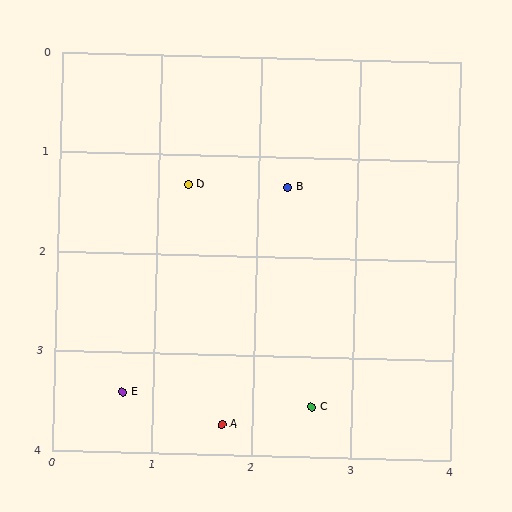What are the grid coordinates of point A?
Point A is at approximately (1.7, 3.7).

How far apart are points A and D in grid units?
Points A and D are about 2.4 grid units apart.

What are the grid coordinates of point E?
Point E is at approximately (0.7, 3.4).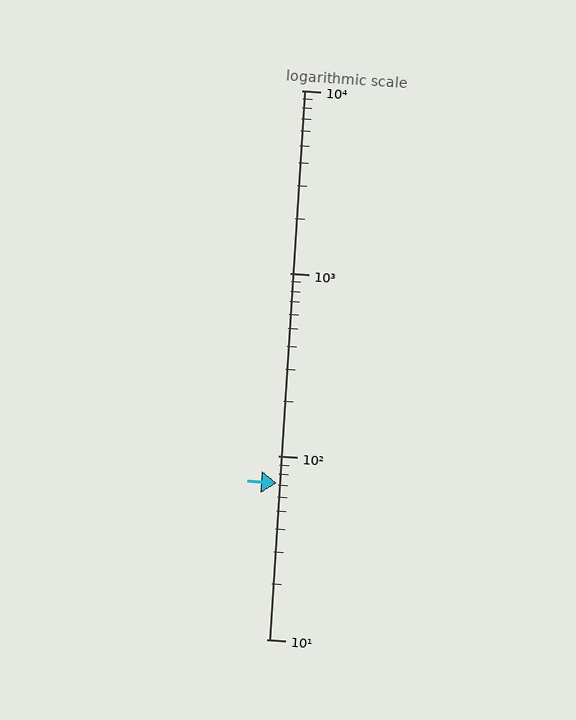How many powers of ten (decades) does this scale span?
The scale spans 3 decades, from 10 to 10000.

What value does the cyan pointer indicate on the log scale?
The pointer indicates approximately 71.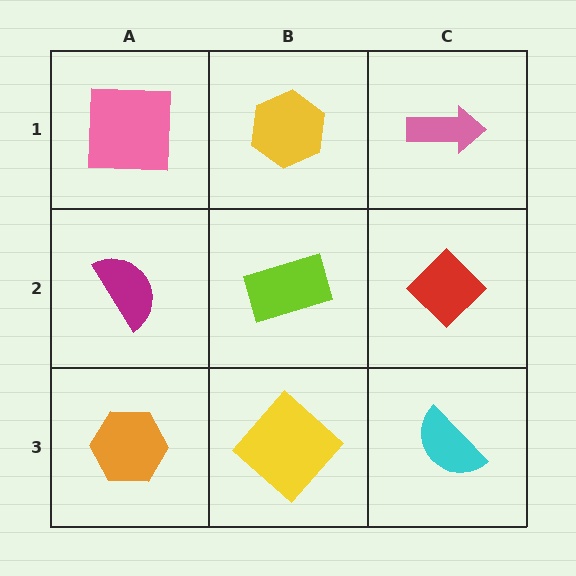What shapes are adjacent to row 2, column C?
A pink arrow (row 1, column C), a cyan semicircle (row 3, column C), a lime rectangle (row 2, column B).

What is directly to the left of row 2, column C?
A lime rectangle.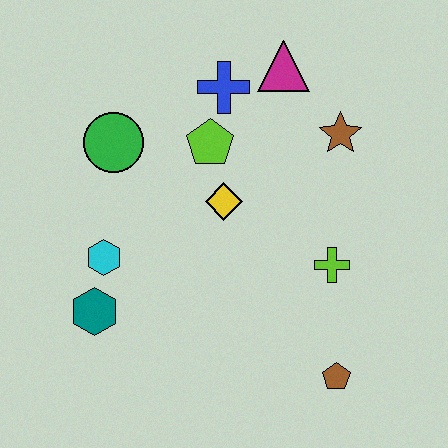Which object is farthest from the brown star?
The teal hexagon is farthest from the brown star.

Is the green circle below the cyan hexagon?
No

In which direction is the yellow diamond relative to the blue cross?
The yellow diamond is below the blue cross.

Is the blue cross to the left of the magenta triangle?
Yes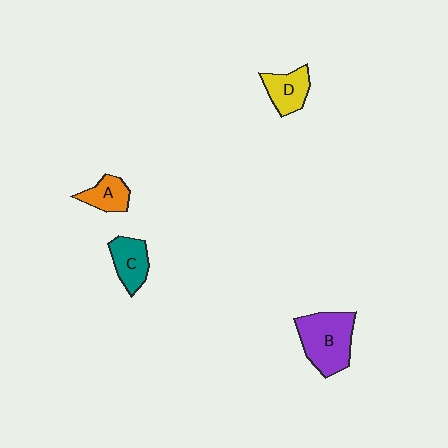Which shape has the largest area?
Shape B (purple).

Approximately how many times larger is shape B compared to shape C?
Approximately 1.7 times.